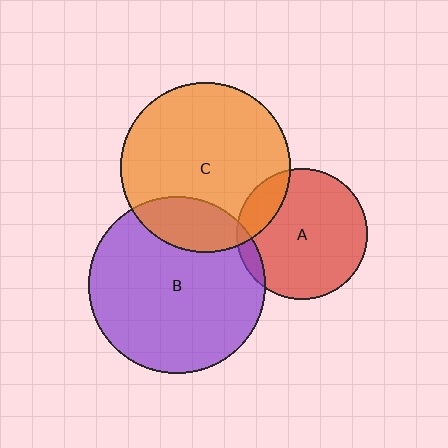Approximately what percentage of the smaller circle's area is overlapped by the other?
Approximately 5%.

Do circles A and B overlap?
Yes.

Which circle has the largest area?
Circle B (purple).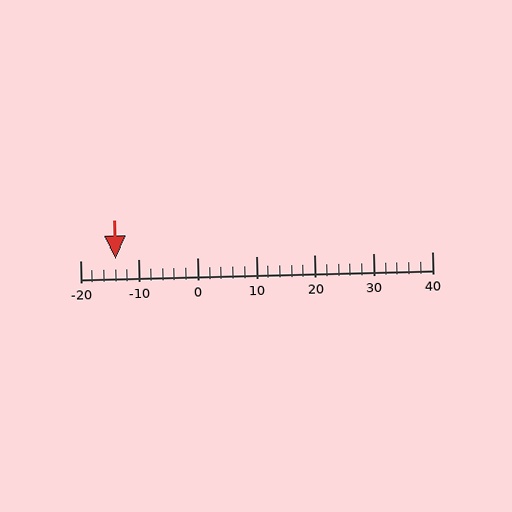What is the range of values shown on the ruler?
The ruler shows values from -20 to 40.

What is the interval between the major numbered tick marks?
The major tick marks are spaced 10 units apart.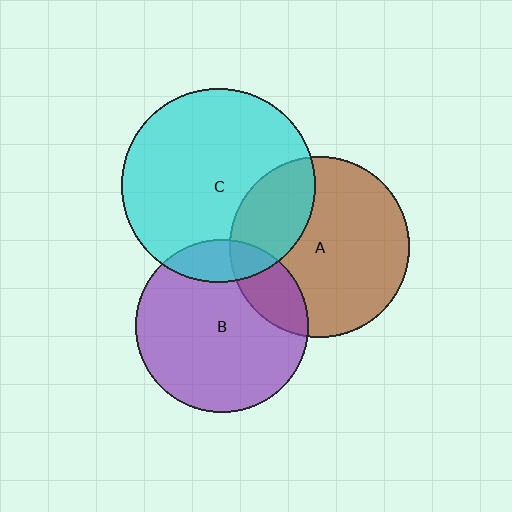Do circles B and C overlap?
Yes.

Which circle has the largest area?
Circle C (cyan).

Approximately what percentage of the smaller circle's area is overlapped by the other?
Approximately 15%.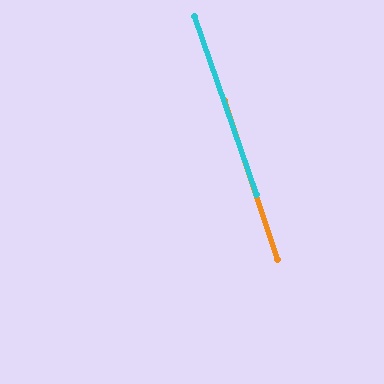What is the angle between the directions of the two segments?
Approximately 1 degree.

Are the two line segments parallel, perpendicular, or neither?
Parallel — their directions differ by only 0.8°.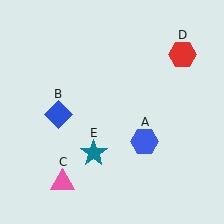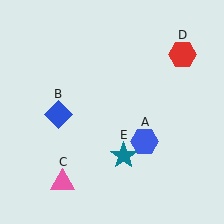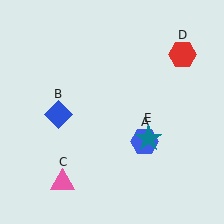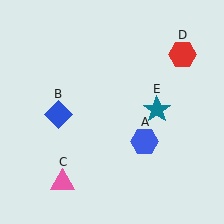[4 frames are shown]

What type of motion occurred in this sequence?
The teal star (object E) rotated counterclockwise around the center of the scene.